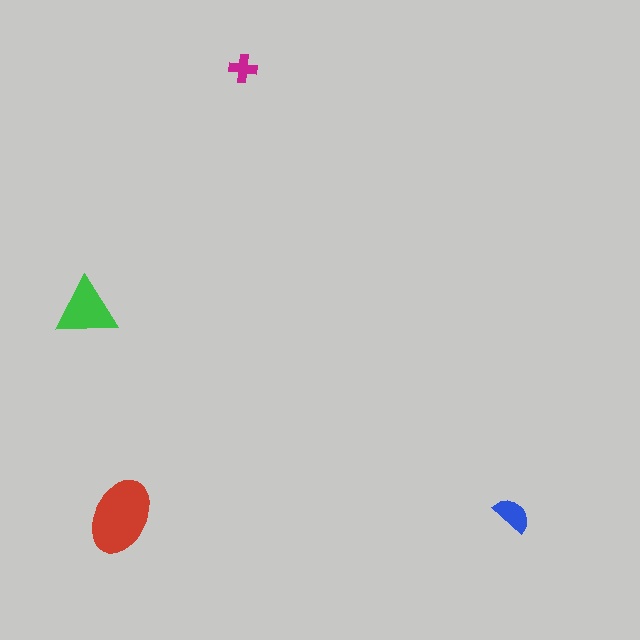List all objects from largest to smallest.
The red ellipse, the green triangle, the blue semicircle, the magenta cross.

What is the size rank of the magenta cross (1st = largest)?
4th.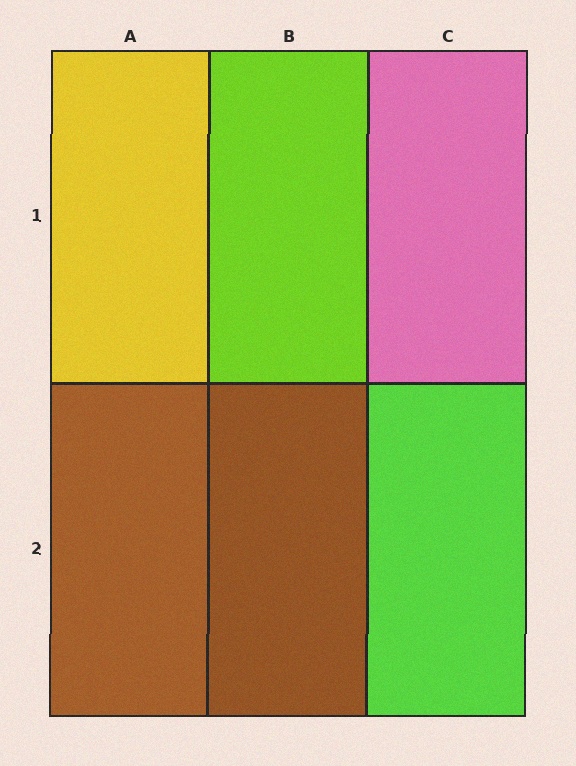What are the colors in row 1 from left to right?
Yellow, lime, pink.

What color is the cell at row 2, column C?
Lime.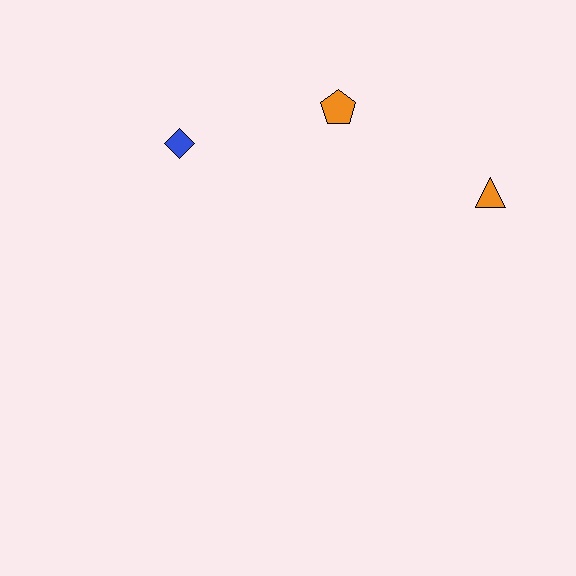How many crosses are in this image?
There are no crosses.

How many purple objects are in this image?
There are no purple objects.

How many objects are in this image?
There are 3 objects.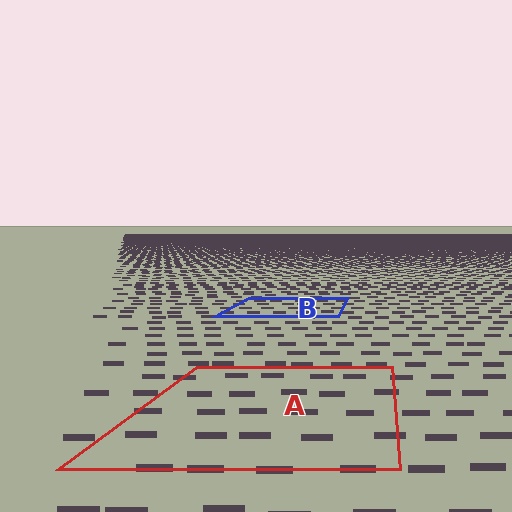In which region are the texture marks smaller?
The texture marks are smaller in region B, because it is farther away.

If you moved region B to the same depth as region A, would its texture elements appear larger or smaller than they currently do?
They would appear larger. At a closer depth, the same texture elements are projected at a bigger on-screen size.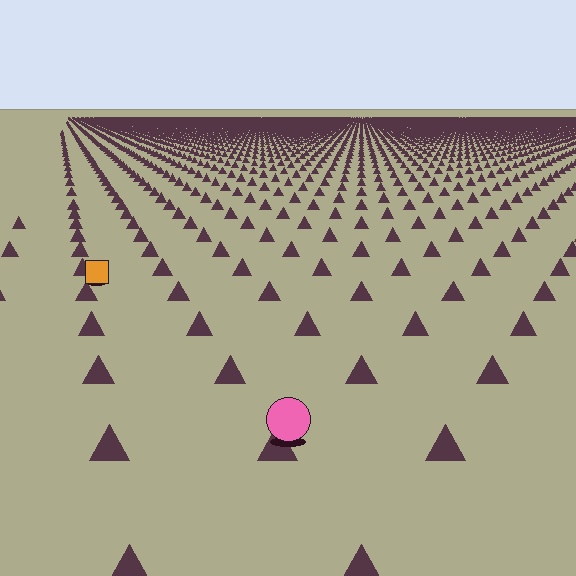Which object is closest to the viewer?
The pink circle is closest. The texture marks near it are larger and more spread out.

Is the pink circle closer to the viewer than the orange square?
Yes. The pink circle is closer — you can tell from the texture gradient: the ground texture is coarser near it.